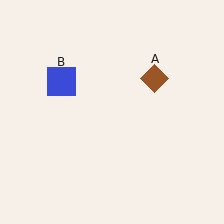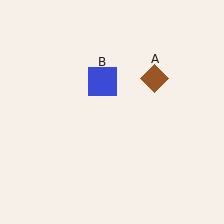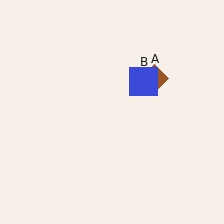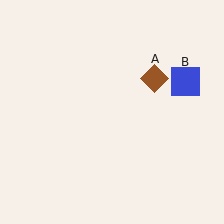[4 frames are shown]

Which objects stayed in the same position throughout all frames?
Brown diamond (object A) remained stationary.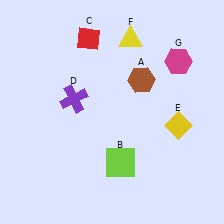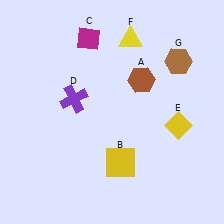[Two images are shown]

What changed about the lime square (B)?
In Image 1, B is lime. In Image 2, it changed to yellow.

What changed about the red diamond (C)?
In Image 1, C is red. In Image 2, it changed to magenta.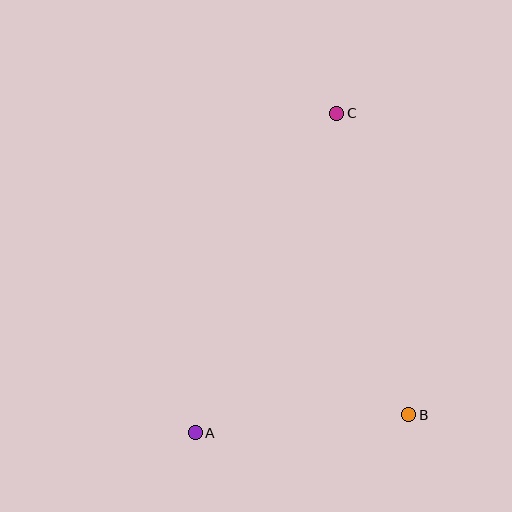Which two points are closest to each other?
Points A and B are closest to each other.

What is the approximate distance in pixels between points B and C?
The distance between B and C is approximately 310 pixels.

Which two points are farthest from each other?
Points A and C are farthest from each other.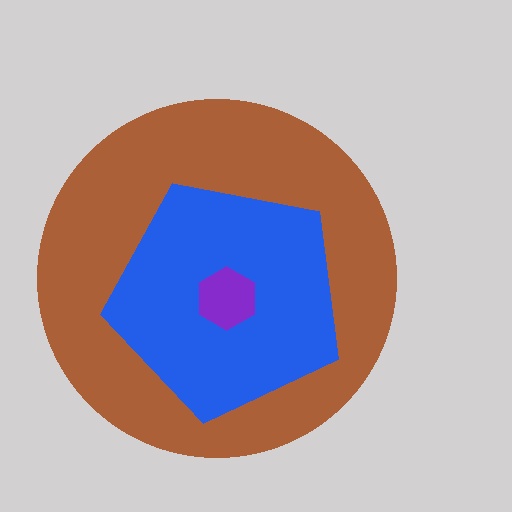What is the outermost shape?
The brown circle.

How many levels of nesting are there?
3.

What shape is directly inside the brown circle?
The blue pentagon.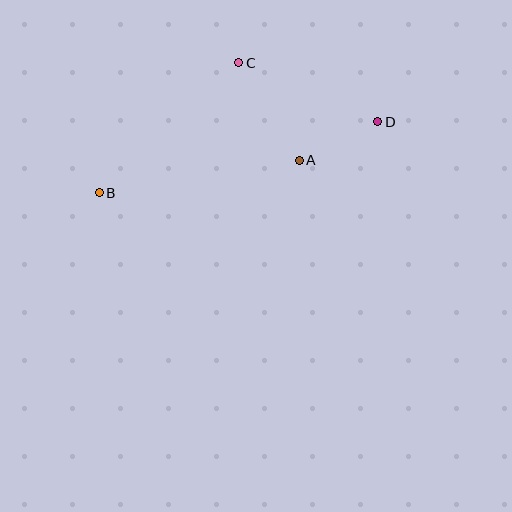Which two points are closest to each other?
Points A and D are closest to each other.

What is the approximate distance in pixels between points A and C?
The distance between A and C is approximately 115 pixels.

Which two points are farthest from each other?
Points B and D are farthest from each other.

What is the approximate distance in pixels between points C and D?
The distance between C and D is approximately 151 pixels.